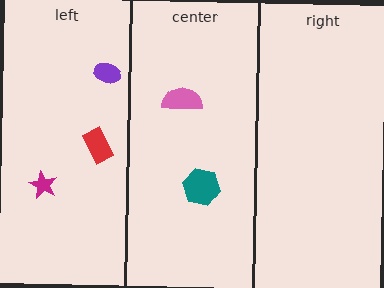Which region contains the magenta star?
The left region.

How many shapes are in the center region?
2.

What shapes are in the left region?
The purple ellipse, the magenta star, the red rectangle.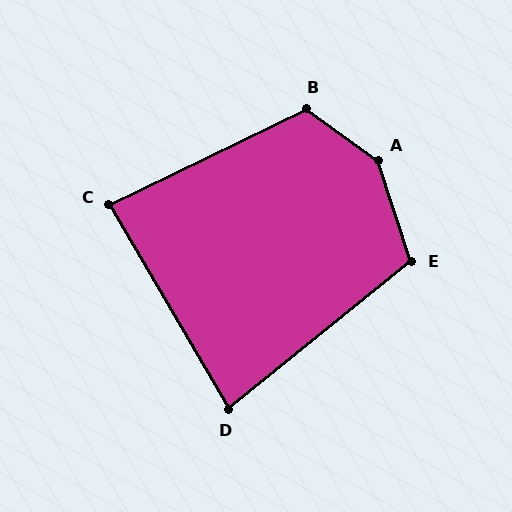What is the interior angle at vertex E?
Approximately 111 degrees (obtuse).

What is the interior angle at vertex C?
Approximately 86 degrees (approximately right).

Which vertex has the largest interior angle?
A, at approximately 143 degrees.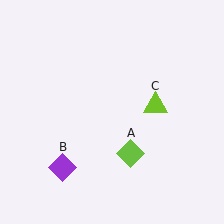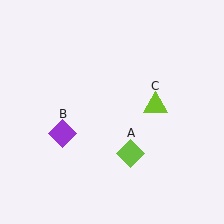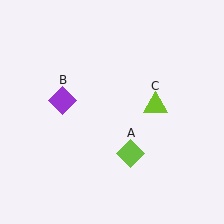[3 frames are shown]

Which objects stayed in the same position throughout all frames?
Lime diamond (object A) and lime triangle (object C) remained stationary.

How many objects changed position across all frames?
1 object changed position: purple diamond (object B).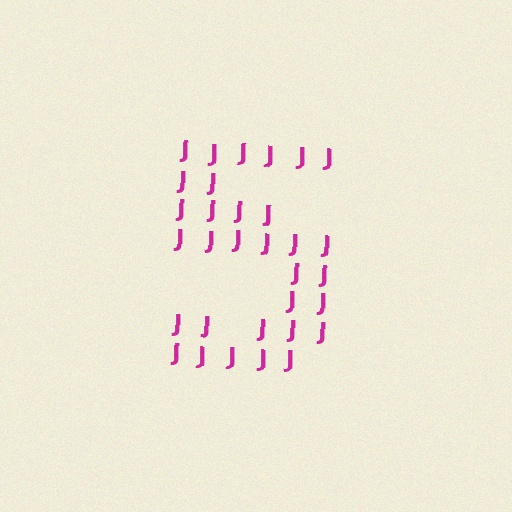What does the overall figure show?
The overall figure shows the digit 5.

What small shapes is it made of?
It is made of small letter J's.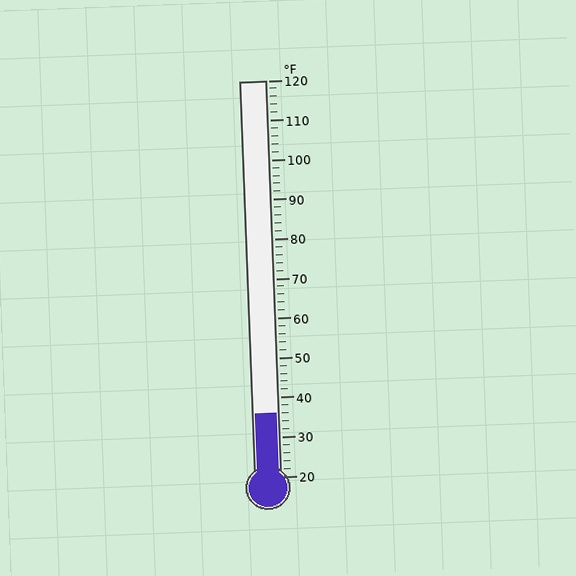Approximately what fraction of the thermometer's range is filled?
The thermometer is filled to approximately 15% of its range.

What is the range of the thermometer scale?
The thermometer scale ranges from 20°F to 120°F.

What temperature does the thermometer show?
The thermometer shows approximately 36°F.